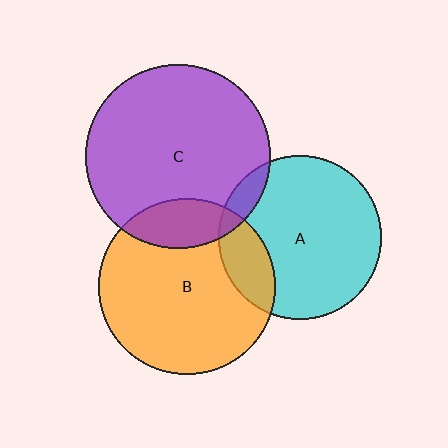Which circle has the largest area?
Circle C (purple).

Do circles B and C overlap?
Yes.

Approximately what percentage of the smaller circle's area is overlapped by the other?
Approximately 20%.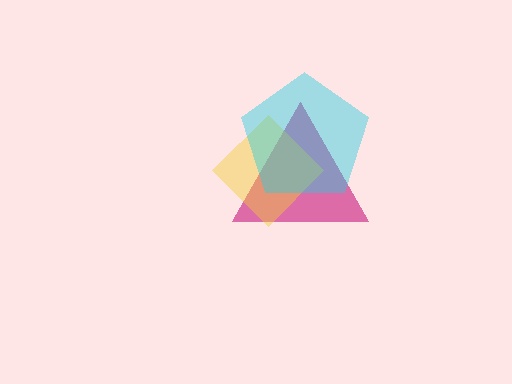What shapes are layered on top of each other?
The layered shapes are: a magenta triangle, a yellow diamond, a cyan pentagon.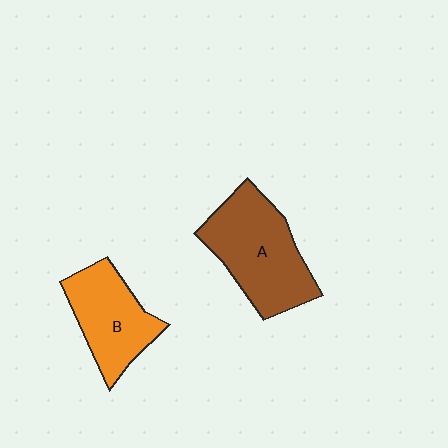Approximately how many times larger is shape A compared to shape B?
Approximately 1.3 times.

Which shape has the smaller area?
Shape B (orange).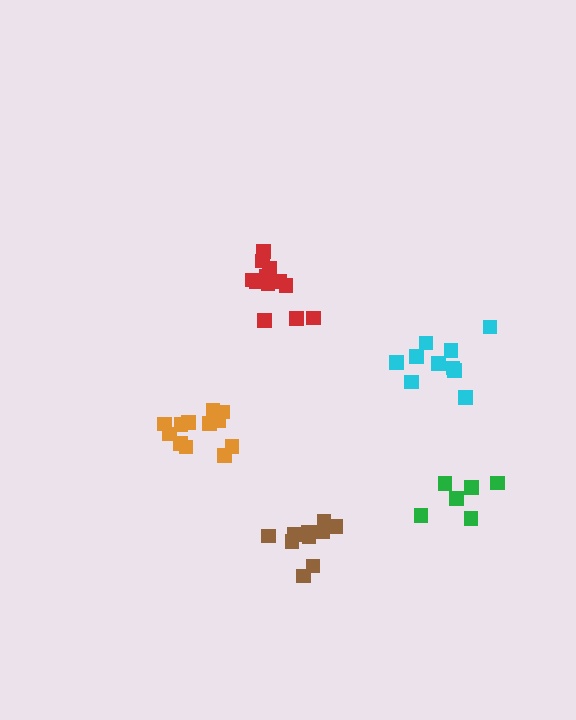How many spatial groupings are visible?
There are 5 spatial groupings.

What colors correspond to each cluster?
The clusters are colored: brown, cyan, orange, red, green.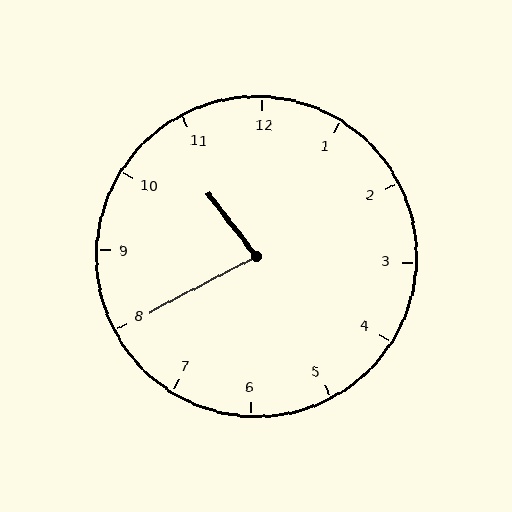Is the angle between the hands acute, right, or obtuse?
It is acute.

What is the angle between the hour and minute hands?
Approximately 80 degrees.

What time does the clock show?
10:40.